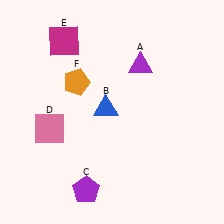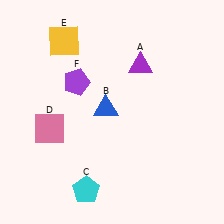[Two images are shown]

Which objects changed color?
C changed from purple to cyan. E changed from magenta to yellow. F changed from orange to purple.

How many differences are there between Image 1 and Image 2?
There are 3 differences between the two images.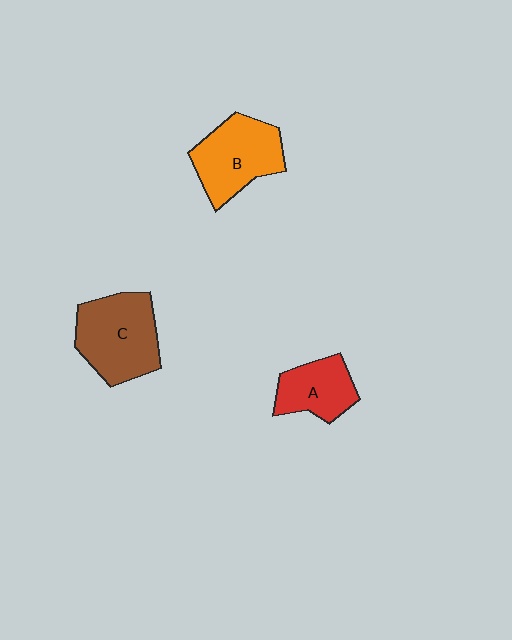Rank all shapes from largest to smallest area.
From largest to smallest: C (brown), B (orange), A (red).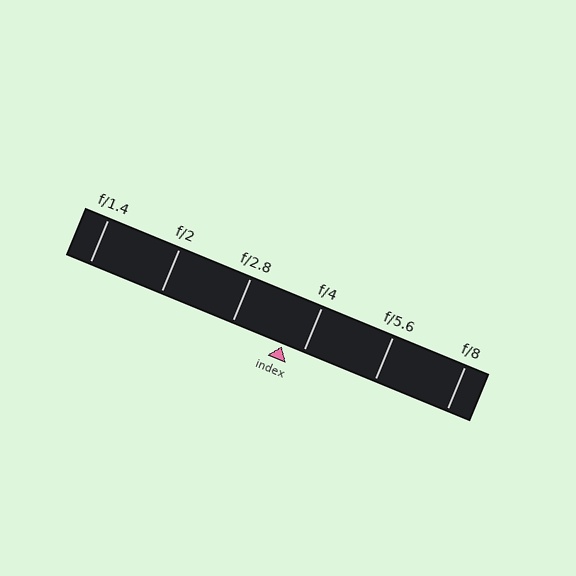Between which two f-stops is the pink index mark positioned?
The index mark is between f/2.8 and f/4.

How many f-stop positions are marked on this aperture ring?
There are 6 f-stop positions marked.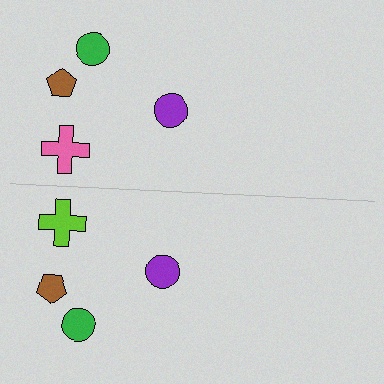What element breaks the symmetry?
The lime cross on the bottom side breaks the symmetry — its mirror counterpart is pink.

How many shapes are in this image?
There are 8 shapes in this image.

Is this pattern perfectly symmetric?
No, the pattern is not perfectly symmetric. The lime cross on the bottom side breaks the symmetry — its mirror counterpart is pink.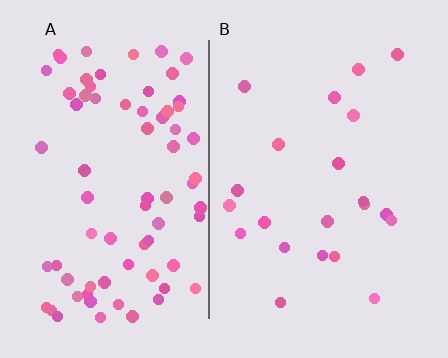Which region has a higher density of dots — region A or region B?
A (the left).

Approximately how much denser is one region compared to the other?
Approximately 3.5× — region A over region B.